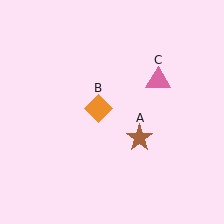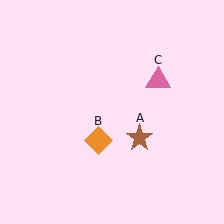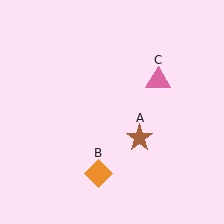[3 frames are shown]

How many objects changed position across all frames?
1 object changed position: orange diamond (object B).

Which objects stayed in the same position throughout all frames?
Brown star (object A) and pink triangle (object C) remained stationary.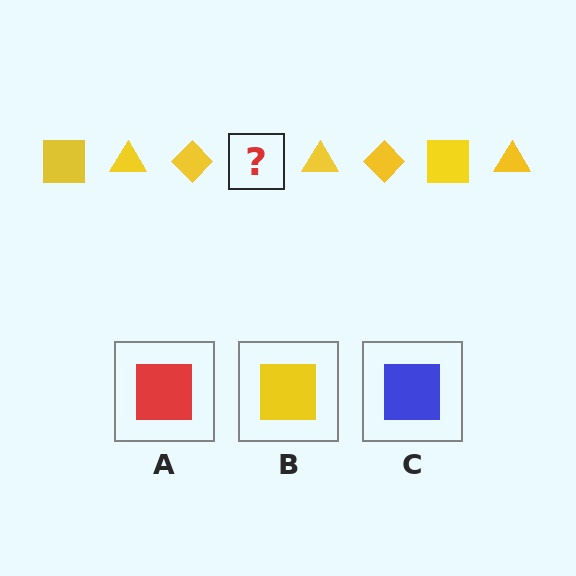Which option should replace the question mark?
Option B.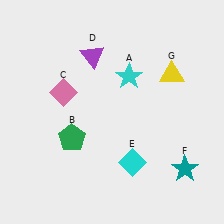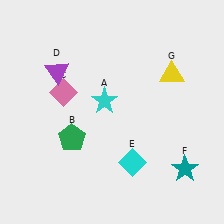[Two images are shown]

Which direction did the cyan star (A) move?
The cyan star (A) moved left.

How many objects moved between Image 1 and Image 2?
2 objects moved between the two images.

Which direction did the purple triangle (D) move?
The purple triangle (D) moved left.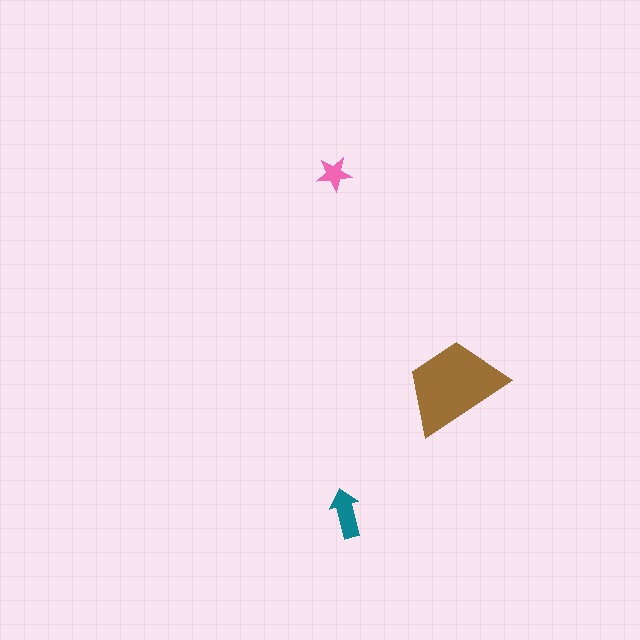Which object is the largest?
The brown trapezoid.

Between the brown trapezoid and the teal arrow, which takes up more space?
The brown trapezoid.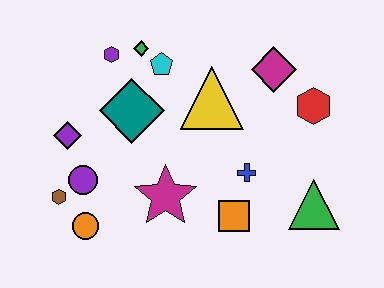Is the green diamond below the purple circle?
No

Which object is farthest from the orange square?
The purple hexagon is farthest from the orange square.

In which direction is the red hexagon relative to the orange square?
The red hexagon is above the orange square.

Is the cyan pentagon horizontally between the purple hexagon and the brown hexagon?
No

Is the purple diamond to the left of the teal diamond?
Yes